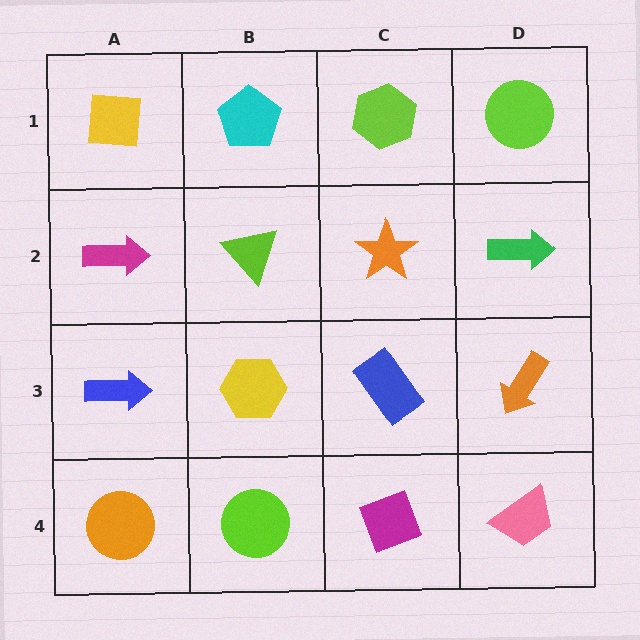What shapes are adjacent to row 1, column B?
A lime triangle (row 2, column B), a yellow square (row 1, column A), a lime hexagon (row 1, column C).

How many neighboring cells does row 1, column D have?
2.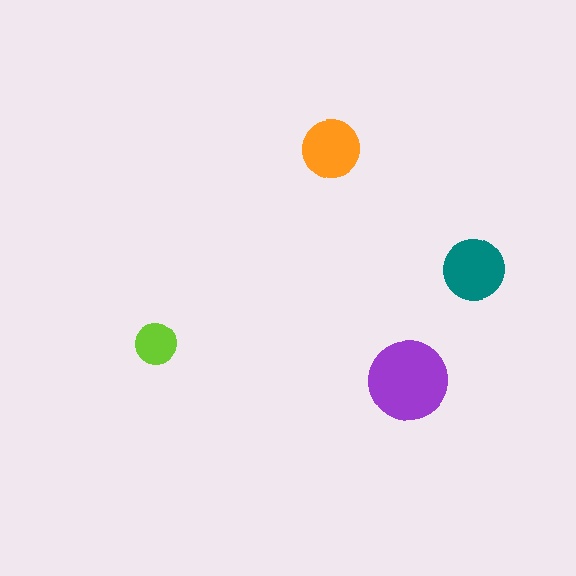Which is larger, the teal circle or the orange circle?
The teal one.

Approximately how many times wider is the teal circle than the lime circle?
About 1.5 times wider.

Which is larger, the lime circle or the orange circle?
The orange one.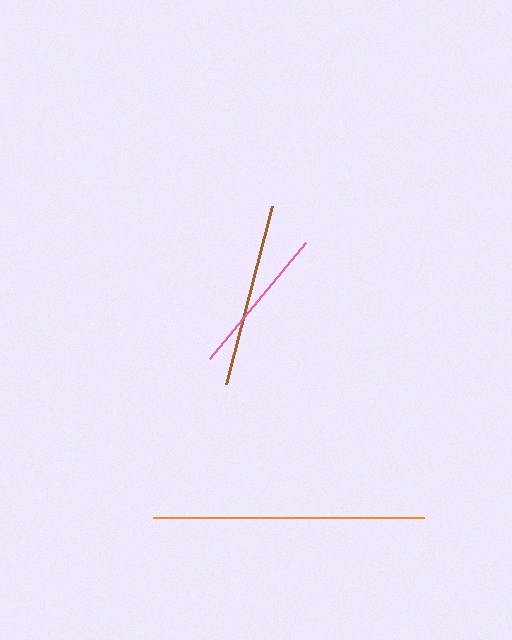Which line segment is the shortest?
The pink line is the shortest at approximately 150 pixels.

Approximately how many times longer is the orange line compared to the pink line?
The orange line is approximately 1.8 times the length of the pink line.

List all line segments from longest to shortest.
From longest to shortest: orange, brown, pink.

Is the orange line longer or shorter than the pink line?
The orange line is longer than the pink line.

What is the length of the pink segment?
The pink segment is approximately 150 pixels long.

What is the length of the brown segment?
The brown segment is approximately 184 pixels long.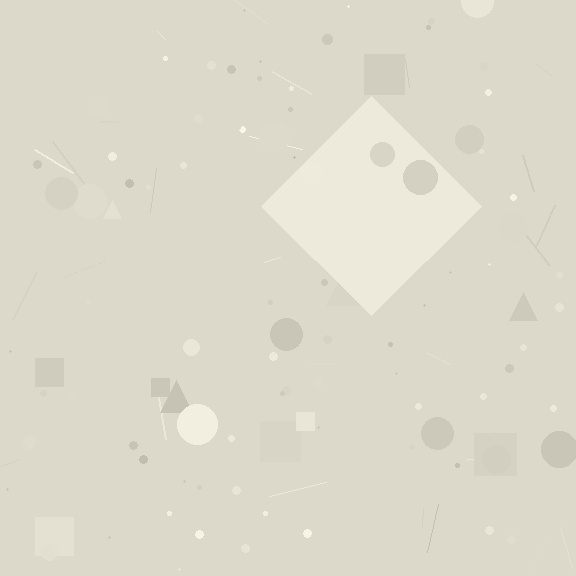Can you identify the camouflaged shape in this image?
The camouflaged shape is a diamond.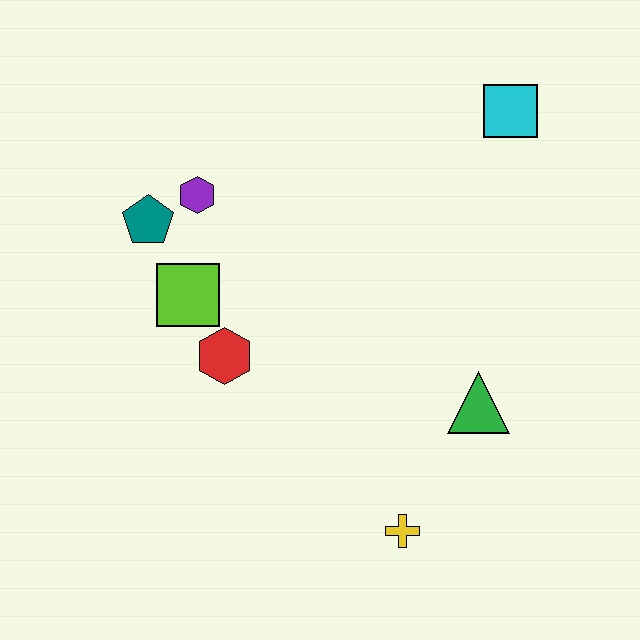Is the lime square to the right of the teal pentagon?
Yes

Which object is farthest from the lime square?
The cyan square is farthest from the lime square.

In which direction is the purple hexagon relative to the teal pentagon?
The purple hexagon is to the right of the teal pentagon.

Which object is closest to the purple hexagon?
The teal pentagon is closest to the purple hexagon.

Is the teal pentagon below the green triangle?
No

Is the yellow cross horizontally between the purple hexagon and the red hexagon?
No